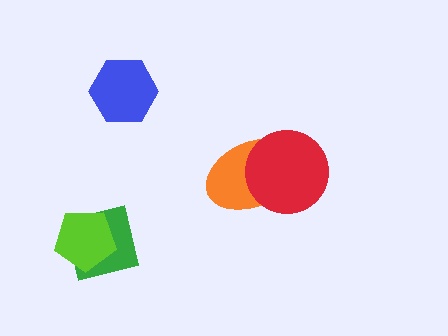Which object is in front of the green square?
The lime pentagon is in front of the green square.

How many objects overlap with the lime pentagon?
1 object overlaps with the lime pentagon.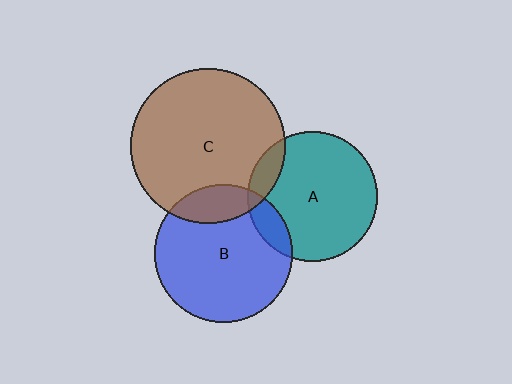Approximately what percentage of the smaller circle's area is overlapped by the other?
Approximately 15%.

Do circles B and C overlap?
Yes.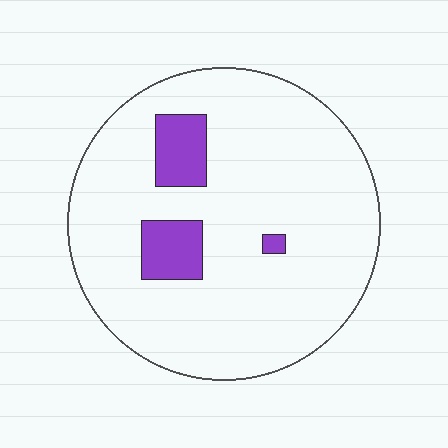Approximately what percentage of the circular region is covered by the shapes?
Approximately 10%.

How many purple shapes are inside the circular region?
3.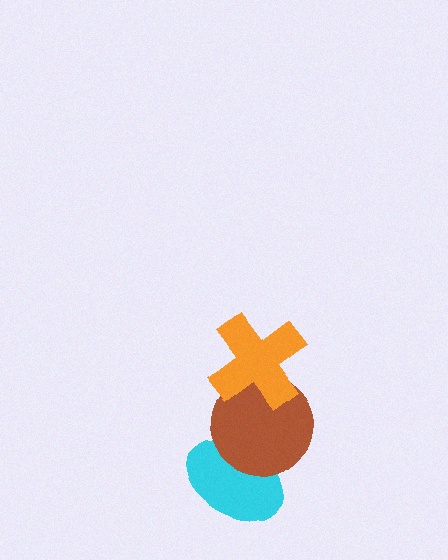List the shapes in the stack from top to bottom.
From top to bottom: the orange cross, the brown circle, the cyan ellipse.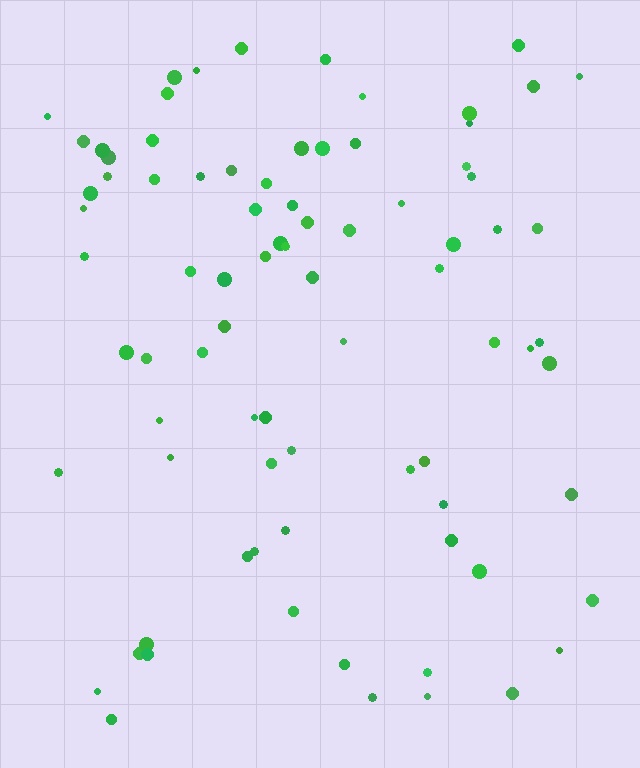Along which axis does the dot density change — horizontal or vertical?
Vertical.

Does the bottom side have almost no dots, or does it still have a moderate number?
Still a moderate number, just noticeably fewer than the top.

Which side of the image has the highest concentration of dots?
The top.